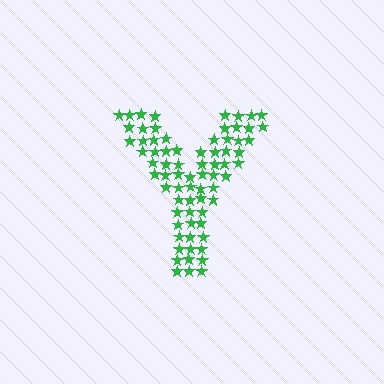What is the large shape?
The large shape is the letter Y.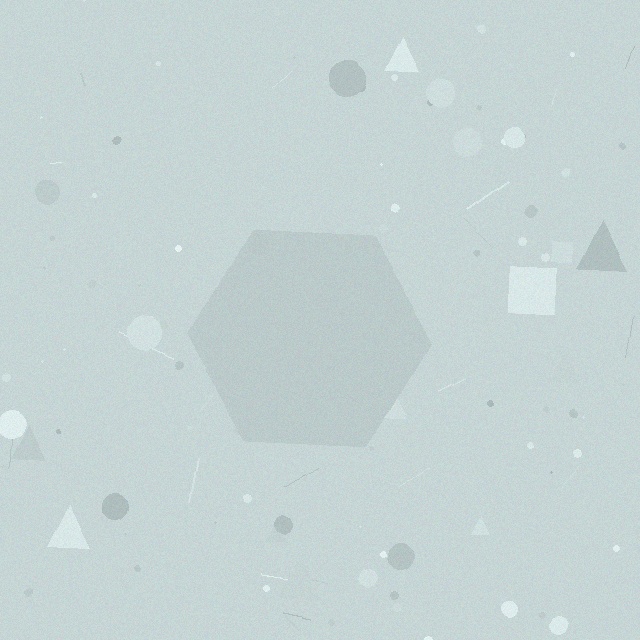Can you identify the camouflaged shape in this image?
The camouflaged shape is a hexagon.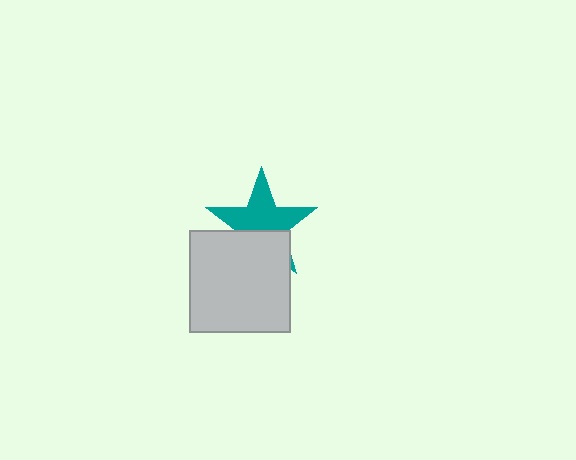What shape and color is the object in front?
The object in front is a light gray square.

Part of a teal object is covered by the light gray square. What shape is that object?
It is a star.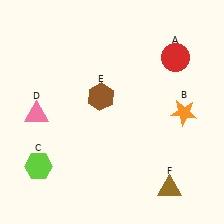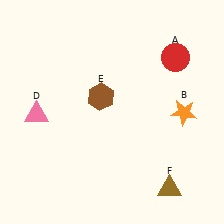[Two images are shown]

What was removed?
The lime hexagon (C) was removed in Image 2.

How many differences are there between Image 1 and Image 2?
There is 1 difference between the two images.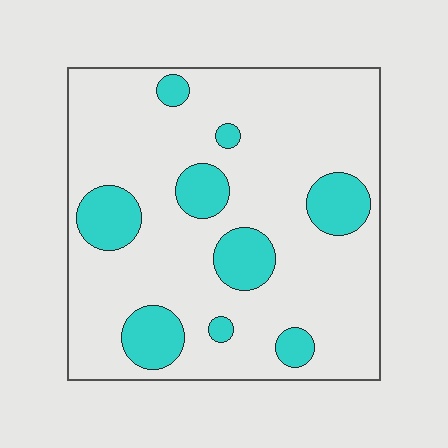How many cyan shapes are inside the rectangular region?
9.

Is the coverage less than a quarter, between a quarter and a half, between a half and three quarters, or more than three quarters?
Less than a quarter.